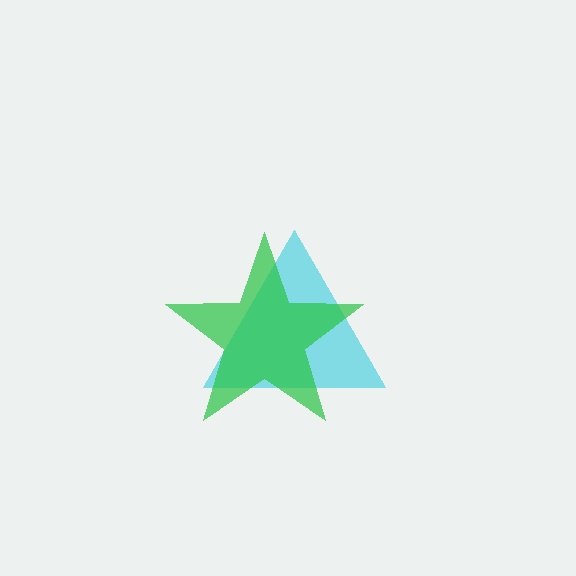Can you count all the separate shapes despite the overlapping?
Yes, there are 2 separate shapes.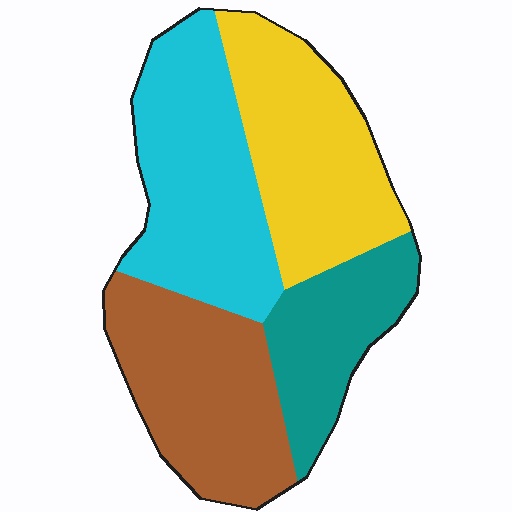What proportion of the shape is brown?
Brown takes up between a sixth and a third of the shape.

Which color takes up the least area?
Teal, at roughly 15%.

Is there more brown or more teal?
Brown.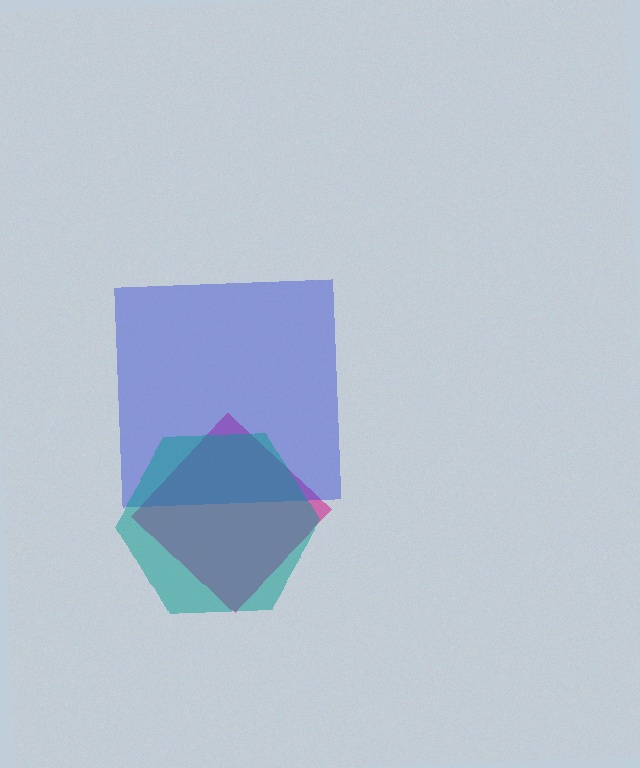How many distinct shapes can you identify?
There are 3 distinct shapes: a magenta diamond, a blue square, a teal hexagon.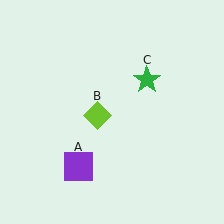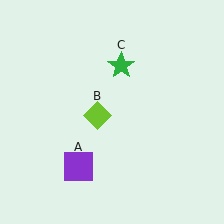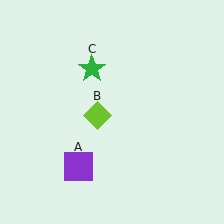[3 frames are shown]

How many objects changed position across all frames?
1 object changed position: green star (object C).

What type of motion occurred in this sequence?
The green star (object C) rotated counterclockwise around the center of the scene.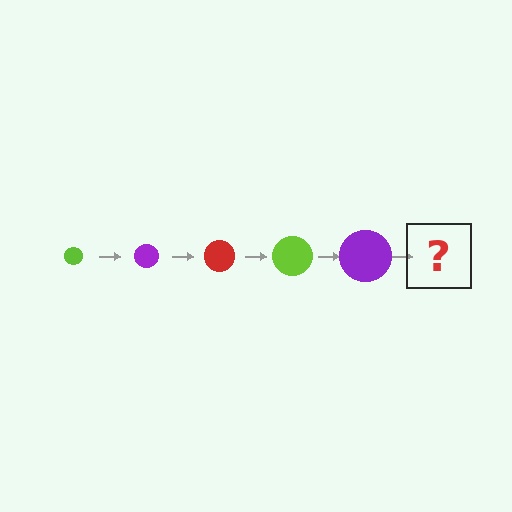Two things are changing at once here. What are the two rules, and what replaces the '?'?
The two rules are that the circle grows larger each step and the color cycles through lime, purple, and red. The '?' should be a red circle, larger than the previous one.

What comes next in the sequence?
The next element should be a red circle, larger than the previous one.